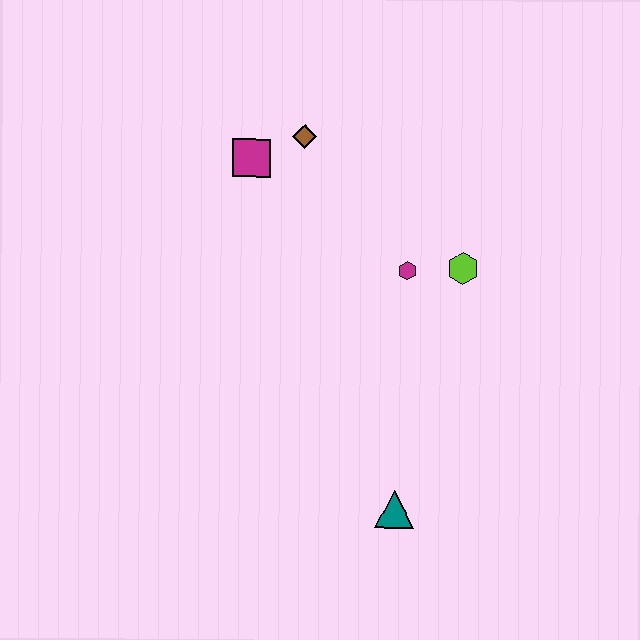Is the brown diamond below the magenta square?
No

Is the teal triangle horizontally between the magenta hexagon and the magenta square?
Yes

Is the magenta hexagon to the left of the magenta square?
No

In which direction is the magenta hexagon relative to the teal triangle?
The magenta hexagon is above the teal triangle.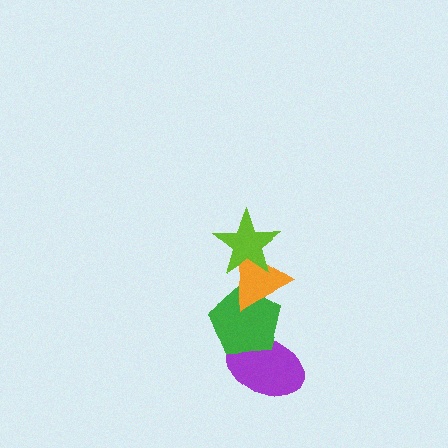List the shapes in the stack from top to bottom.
From top to bottom: the lime star, the orange triangle, the green pentagon, the purple ellipse.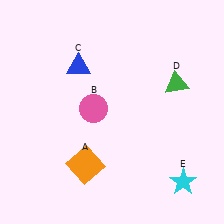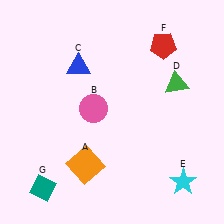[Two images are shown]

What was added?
A red pentagon (F), a teal diamond (G) were added in Image 2.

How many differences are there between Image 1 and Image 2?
There are 2 differences between the two images.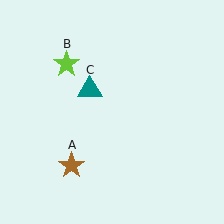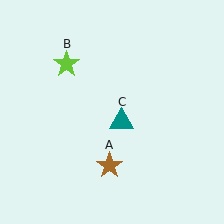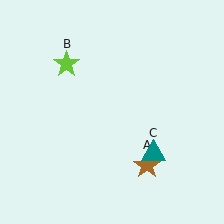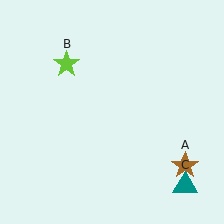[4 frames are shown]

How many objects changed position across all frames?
2 objects changed position: brown star (object A), teal triangle (object C).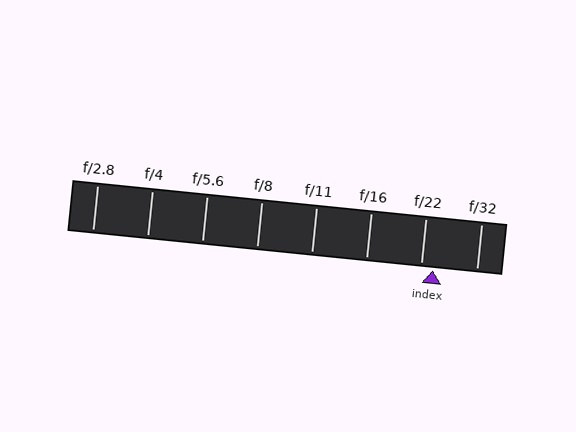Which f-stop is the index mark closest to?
The index mark is closest to f/22.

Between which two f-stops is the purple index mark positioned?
The index mark is between f/22 and f/32.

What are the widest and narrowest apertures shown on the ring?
The widest aperture shown is f/2.8 and the narrowest is f/32.